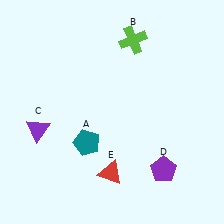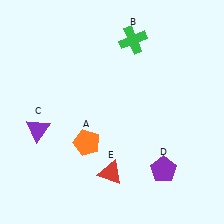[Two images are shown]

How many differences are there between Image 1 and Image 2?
There are 2 differences between the two images.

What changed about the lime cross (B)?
In Image 1, B is lime. In Image 2, it changed to green.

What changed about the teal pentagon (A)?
In Image 1, A is teal. In Image 2, it changed to orange.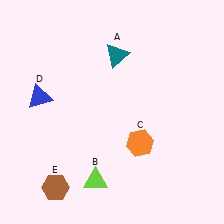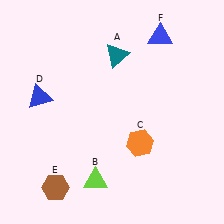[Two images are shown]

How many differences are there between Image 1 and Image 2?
There is 1 difference between the two images.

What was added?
A blue triangle (F) was added in Image 2.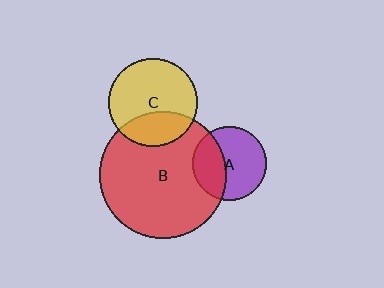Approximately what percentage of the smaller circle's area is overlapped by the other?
Approximately 30%.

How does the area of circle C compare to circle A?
Approximately 1.5 times.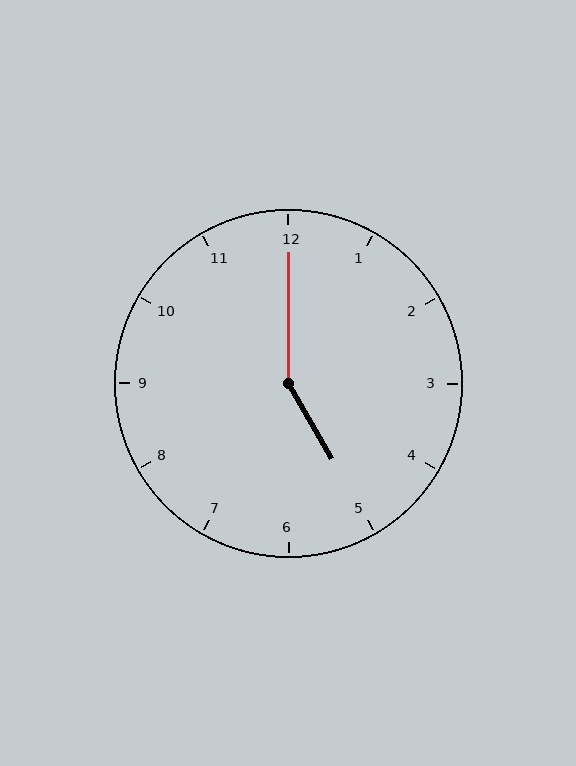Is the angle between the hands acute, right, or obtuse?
It is obtuse.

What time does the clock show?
5:00.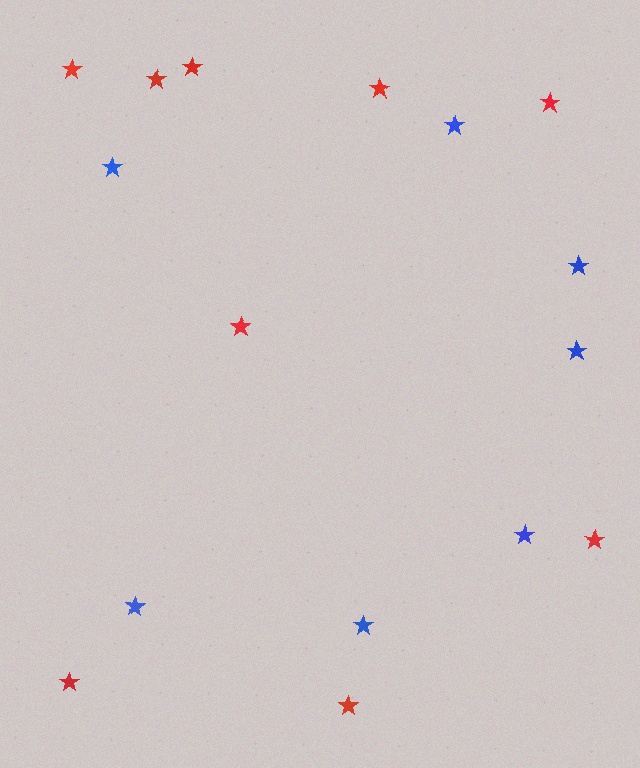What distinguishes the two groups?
There are 2 groups: one group of blue stars (7) and one group of red stars (9).